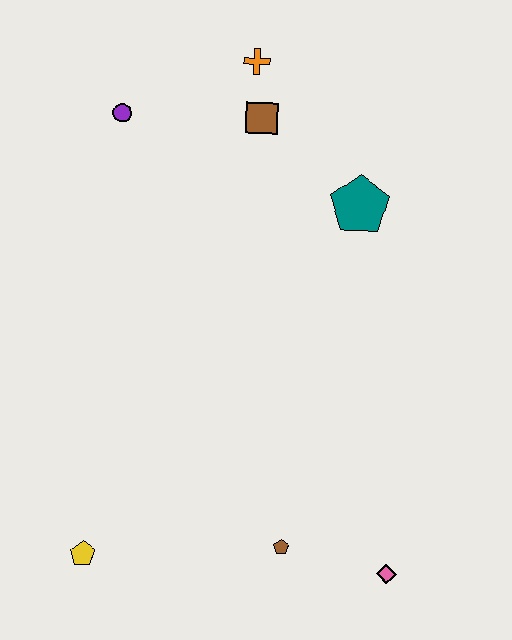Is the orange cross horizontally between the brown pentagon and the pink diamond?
No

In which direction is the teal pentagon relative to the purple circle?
The teal pentagon is to the right of the purple circle.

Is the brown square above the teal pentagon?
Yes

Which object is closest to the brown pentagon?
The pink diamond is closest to the brown pentagon.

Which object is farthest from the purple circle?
The pink diamond is farthest from the purple circle.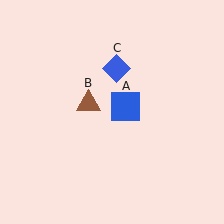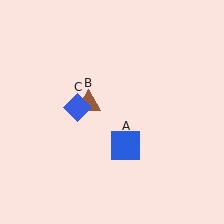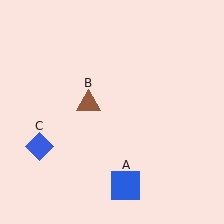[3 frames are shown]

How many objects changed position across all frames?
2 objects changed position: blue square (object A), blue diamond (object C).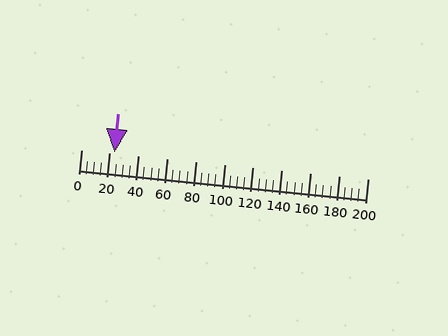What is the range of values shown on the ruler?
The ruler shows values from 0 to 200.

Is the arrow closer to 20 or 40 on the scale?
The arrow is closer to 20.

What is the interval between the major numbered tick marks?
The major tick marks are spaced 20 units apart.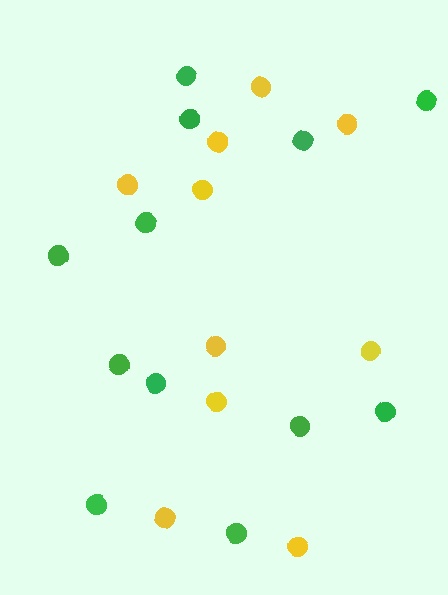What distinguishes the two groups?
There are 2 groups: one group of green circles (12) and one group of yellow circles (10).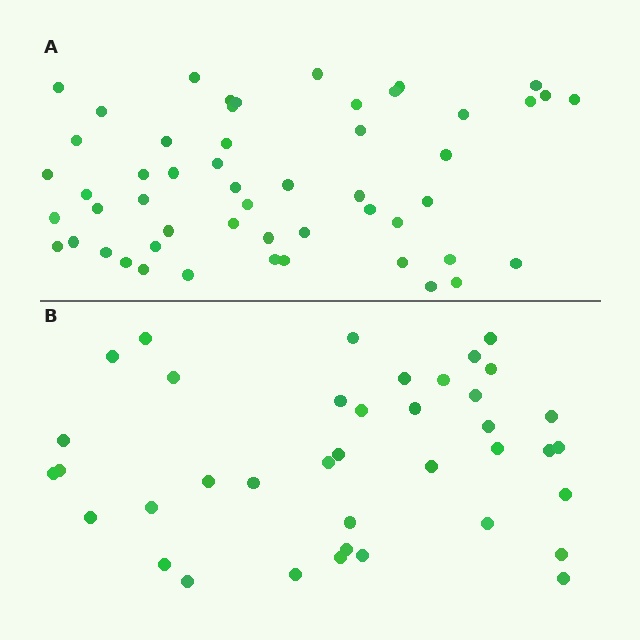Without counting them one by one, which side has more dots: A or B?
Region A (the top region) has more dots.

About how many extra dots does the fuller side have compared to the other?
Region A has approximately 15 more dots than region B.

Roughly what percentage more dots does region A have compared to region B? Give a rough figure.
About 35% more.